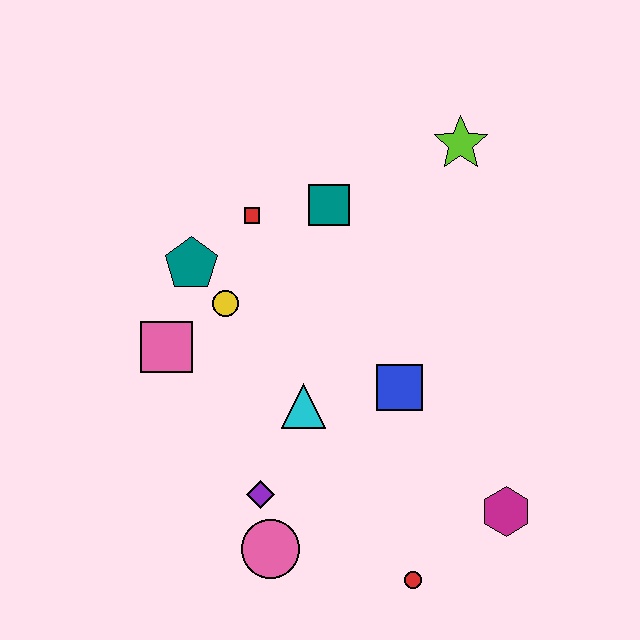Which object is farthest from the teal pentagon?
The magenta hexagon is farthest from the teal pentagon.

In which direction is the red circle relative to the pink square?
The red circle is to the right of the pink square.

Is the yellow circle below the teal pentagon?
Yes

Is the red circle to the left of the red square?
No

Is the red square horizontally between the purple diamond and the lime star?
No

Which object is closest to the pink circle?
The purple diamond is closest to the pink circle.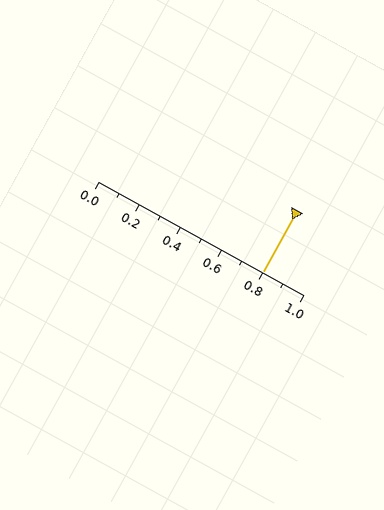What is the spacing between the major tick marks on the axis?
The major ticks are spaced 0.2 apart.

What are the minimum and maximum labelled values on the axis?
The axis runs from 0.0 to 1.0.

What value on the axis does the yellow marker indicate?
The marker indicates approximately 0.8.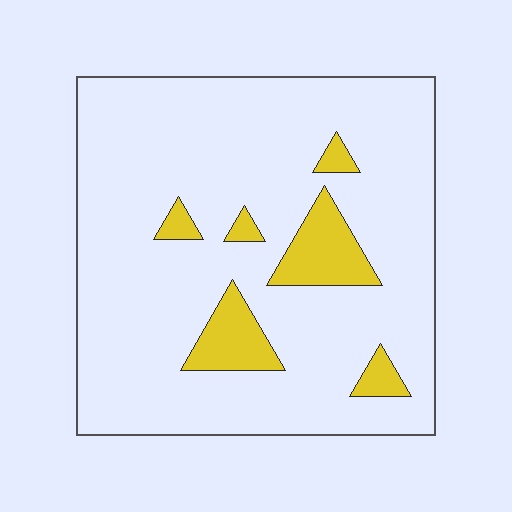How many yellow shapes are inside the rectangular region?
6.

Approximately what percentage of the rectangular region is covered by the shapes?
Approximately 10%.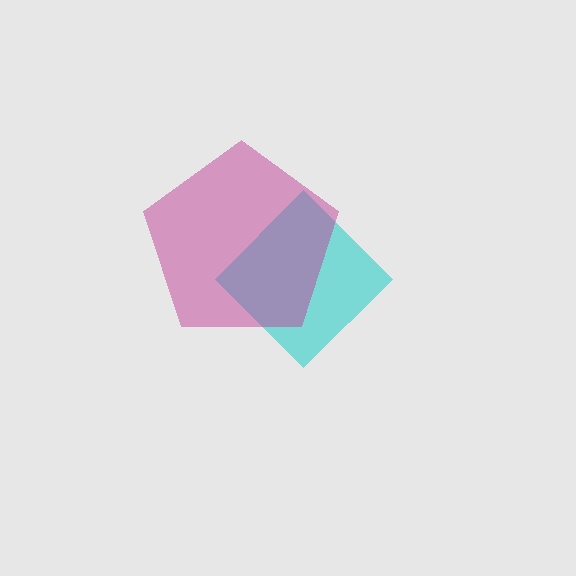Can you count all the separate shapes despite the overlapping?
Yes, there are 2 separate shapes.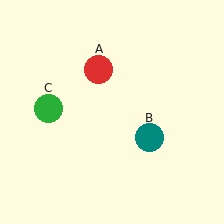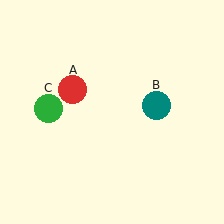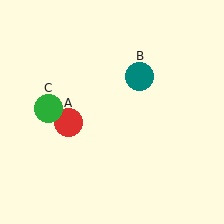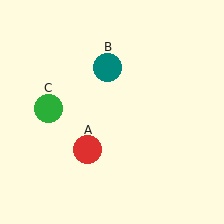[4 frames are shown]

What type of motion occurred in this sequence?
The red circle (object A), teal circle (object B) rotated counterclockwise around the center of the scene.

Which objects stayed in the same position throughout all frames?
Green circle (object C) remained stationary.